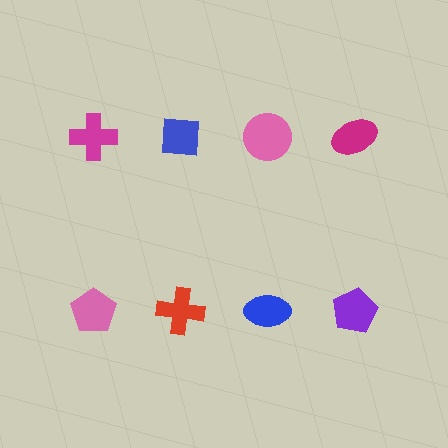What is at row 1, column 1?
A magenta cross.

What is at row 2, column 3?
A blue ellipse.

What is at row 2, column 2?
A red cross.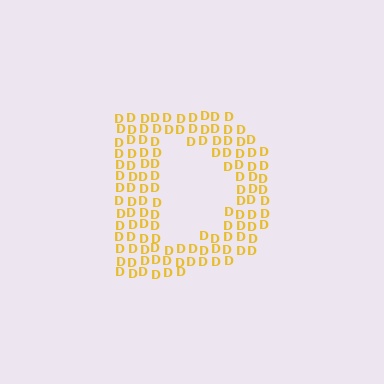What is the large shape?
The large shape is the letter D.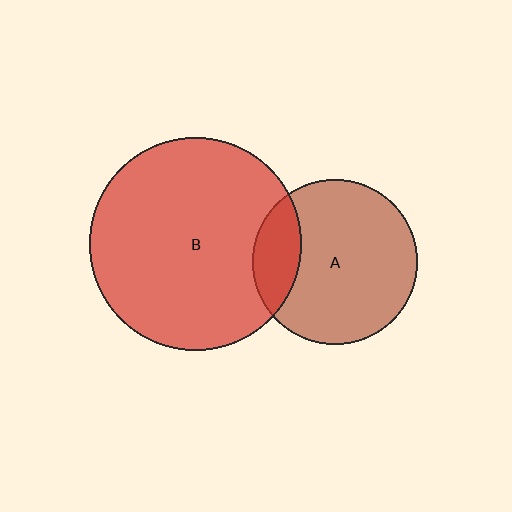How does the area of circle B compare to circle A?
Approximately 1.7 times.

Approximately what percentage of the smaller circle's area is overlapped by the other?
Approximately 20%.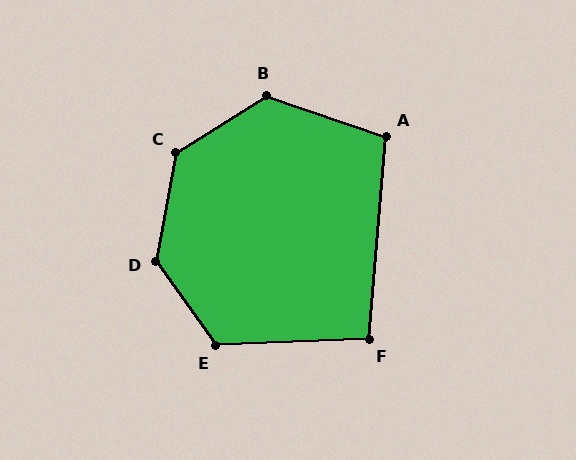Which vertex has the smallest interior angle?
F, at approximately 97 degrees.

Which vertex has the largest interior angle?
D, at approximately 134 degrees.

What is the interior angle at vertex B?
Approximately 129 degrees (obtuse).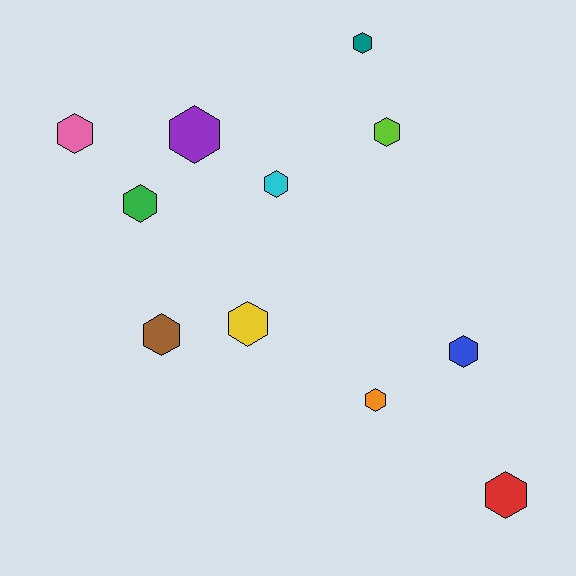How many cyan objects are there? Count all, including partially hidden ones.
There is 1 cyan object.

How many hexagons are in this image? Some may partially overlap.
There are 11 hexagons.